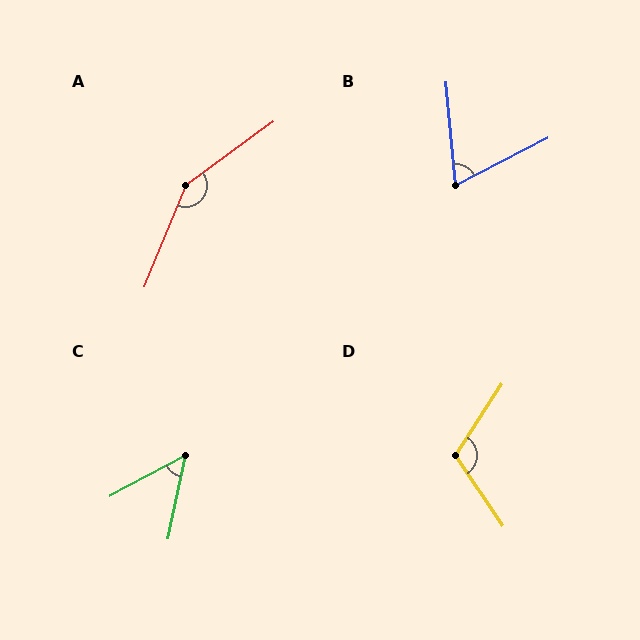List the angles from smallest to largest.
C (50°), B (68°), D (113°), A (148°).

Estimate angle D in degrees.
Approximately 113 degrees.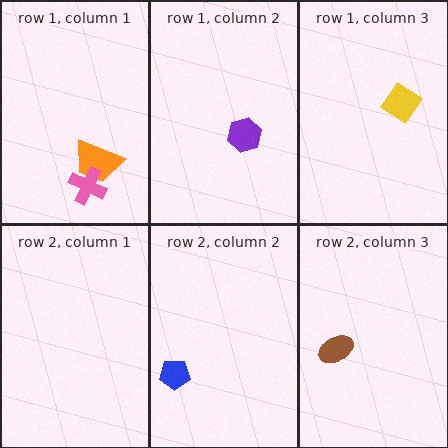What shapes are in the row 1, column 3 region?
The yellow diamond.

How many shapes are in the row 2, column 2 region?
1.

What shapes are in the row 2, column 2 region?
The blue pentagon.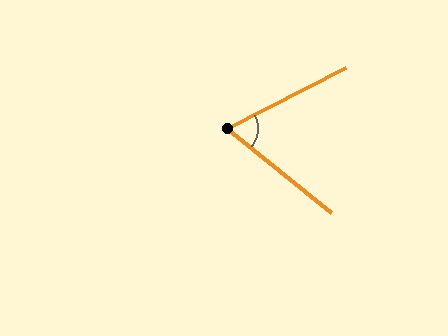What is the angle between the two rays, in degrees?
Approximately 66 degrees.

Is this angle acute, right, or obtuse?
It is acute.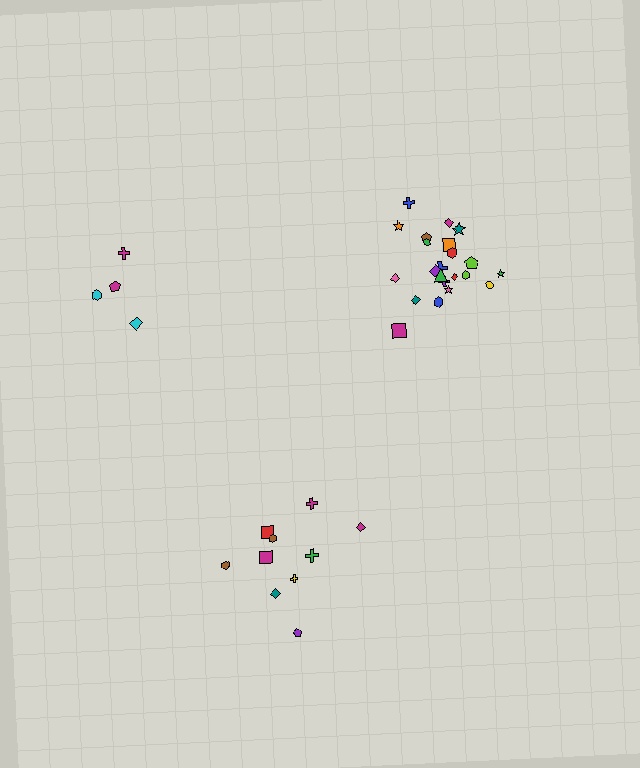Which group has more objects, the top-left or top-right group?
The top-right group.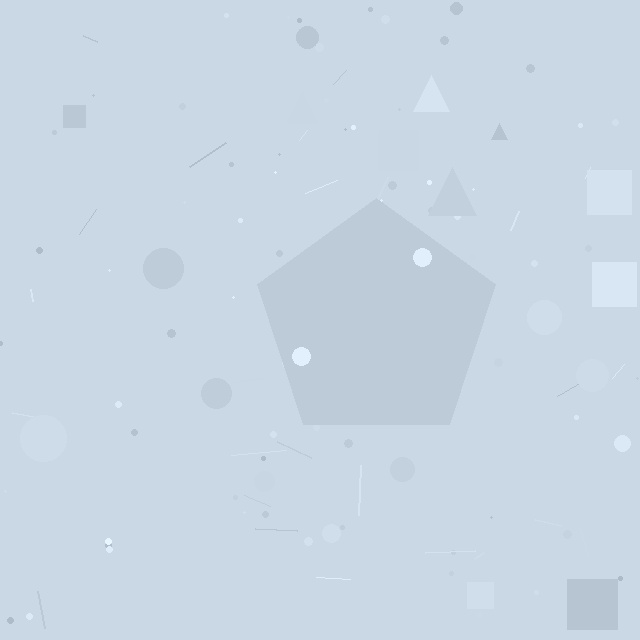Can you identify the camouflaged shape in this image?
The camouflaged shape is a pentagon.